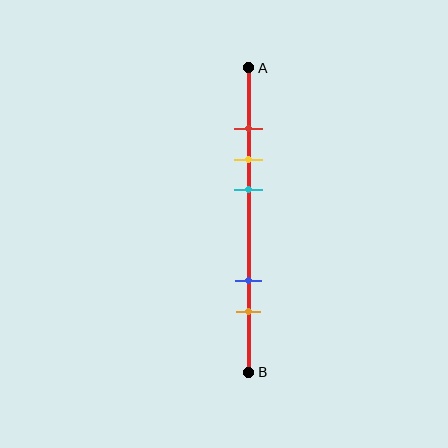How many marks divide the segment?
There are 5 marks dividing the segment.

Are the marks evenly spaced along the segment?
No, the marks are not evenly spaced.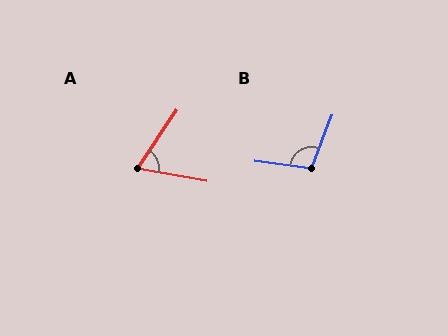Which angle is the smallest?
A, at approximately 67 degrees.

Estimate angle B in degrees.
Approximately 104 degrees.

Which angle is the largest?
B, at approximately 104 degrees.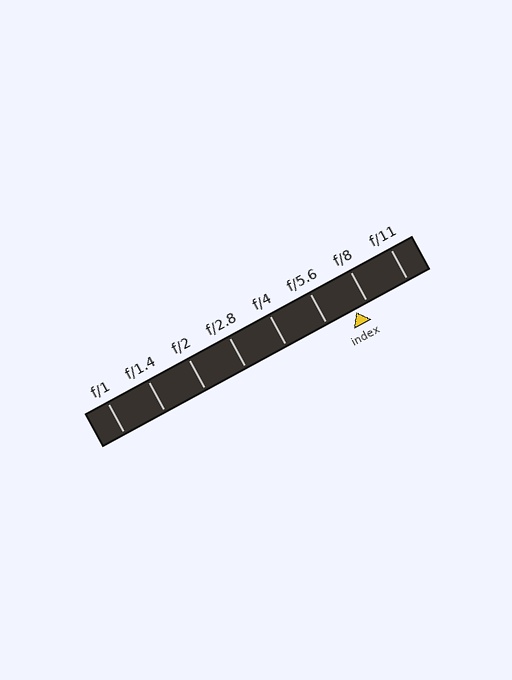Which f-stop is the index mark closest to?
The index mark is closest to f/8.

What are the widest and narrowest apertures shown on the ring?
The widest aperture shown is f/1 and the narrowest is f/11.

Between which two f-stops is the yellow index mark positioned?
The index mark is between f/5.6 and f/8.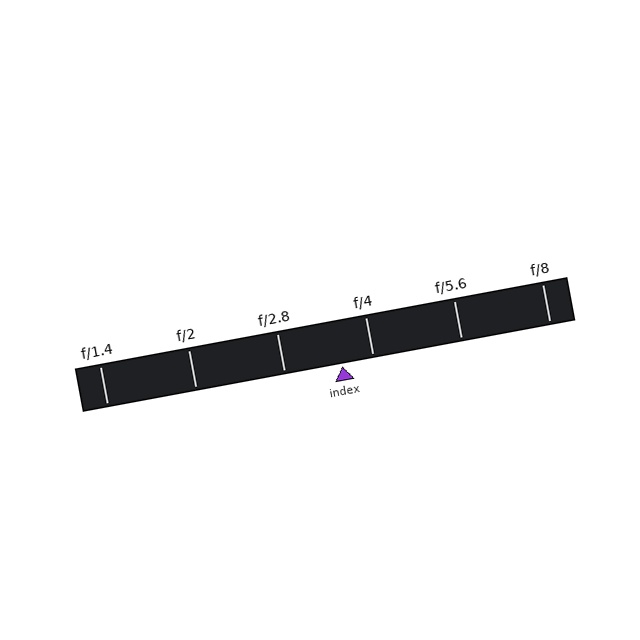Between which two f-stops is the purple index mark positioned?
The index mark is between f/2.8 and f/4.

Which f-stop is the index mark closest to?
The index mark is closest to f/4.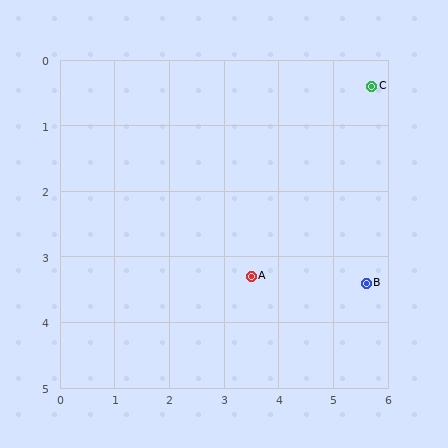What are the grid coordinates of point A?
Point A is at approximately (3.5, 3.3).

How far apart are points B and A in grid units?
Points B and A are about 2.1 grid units apart.